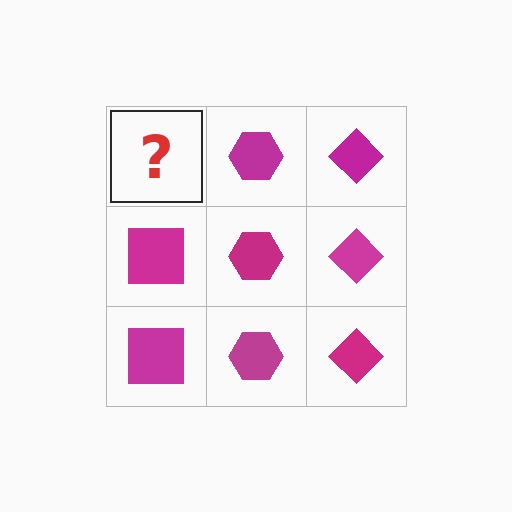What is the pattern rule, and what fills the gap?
The rule is that each column has a consistent shape. The gap should be filled with a magenta square.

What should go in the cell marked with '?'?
The missing cell should contain a magenta square.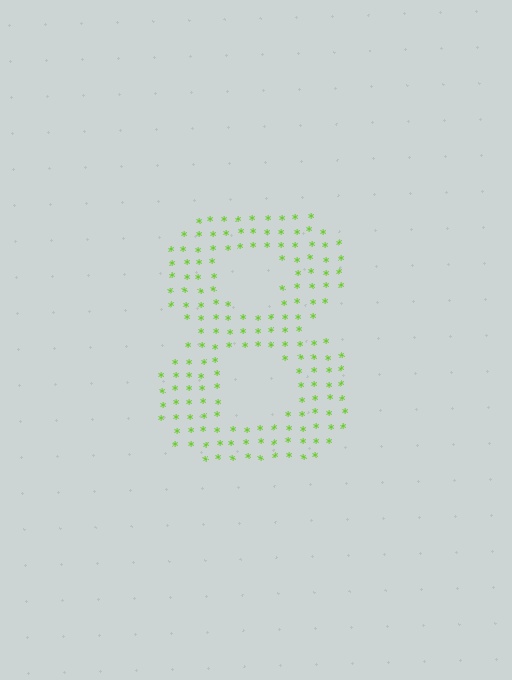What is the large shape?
The large shape is the digit 8.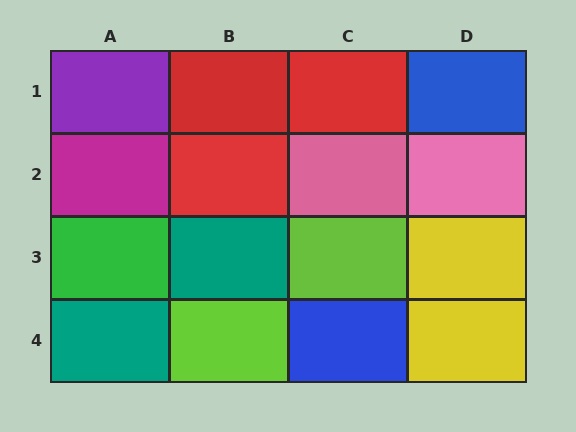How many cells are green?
1 cell is green.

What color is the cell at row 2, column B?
Red.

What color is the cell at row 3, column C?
Lime.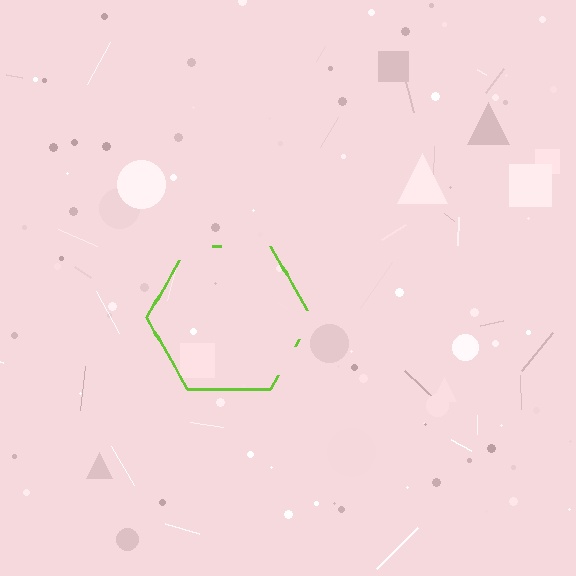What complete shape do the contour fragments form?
The contour fragments form a hexagon.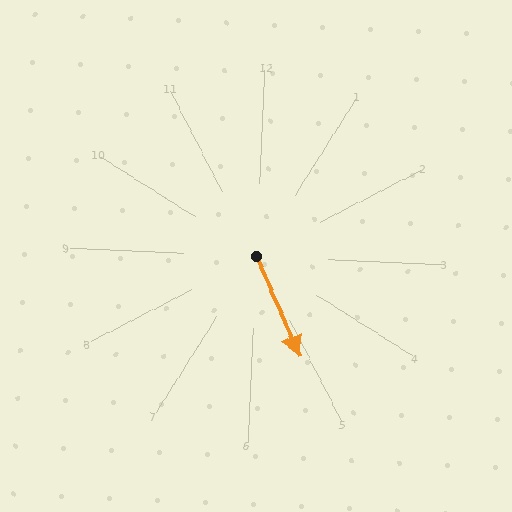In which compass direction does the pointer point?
Southeast.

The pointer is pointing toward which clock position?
Roughly 5 o'clock.